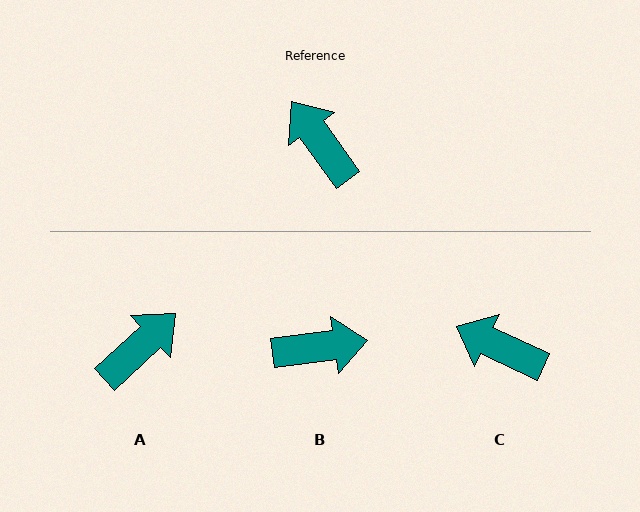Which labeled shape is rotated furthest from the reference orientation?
B, about 118 degrees away.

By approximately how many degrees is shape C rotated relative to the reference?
Approximately 29 degrees counter-clockwise.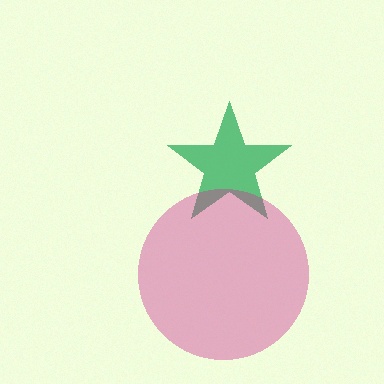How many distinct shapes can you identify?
There are 2 distinct shapes: a green star, a magenta circle.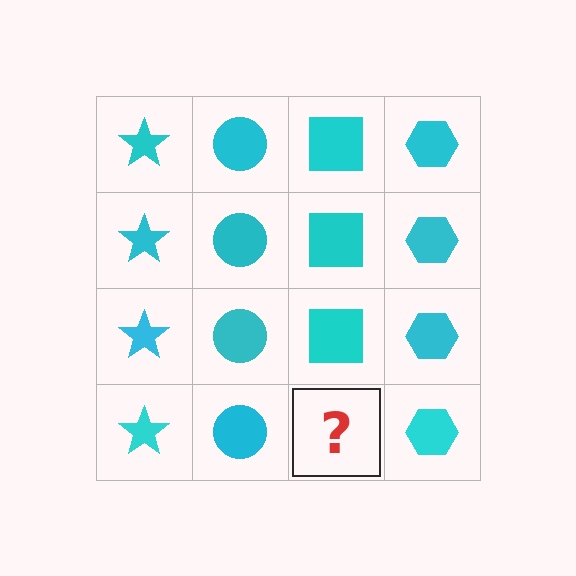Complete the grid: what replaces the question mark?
The question mark should be replaced with a cyan square.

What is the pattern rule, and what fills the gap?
The rule is that each column has a consistent shape. The gap should be filled with a cyan square.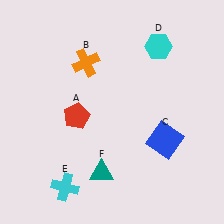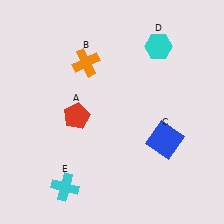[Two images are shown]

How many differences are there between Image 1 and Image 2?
There is 1 difference between the two images.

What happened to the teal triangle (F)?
The teal triangle (F) was removed in Image 2. It was in the bottom-left area of Image 1.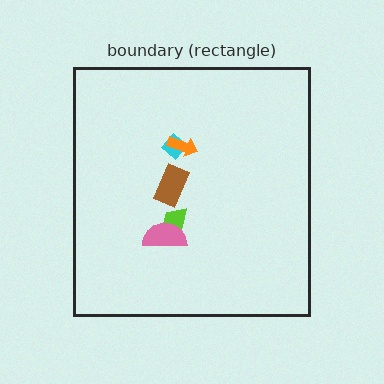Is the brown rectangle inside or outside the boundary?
Inside.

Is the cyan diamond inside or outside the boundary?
Inside.